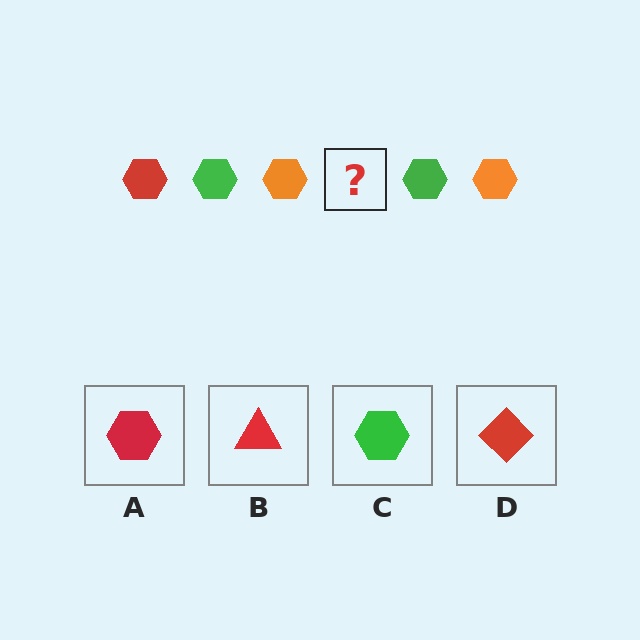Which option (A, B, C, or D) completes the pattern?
A.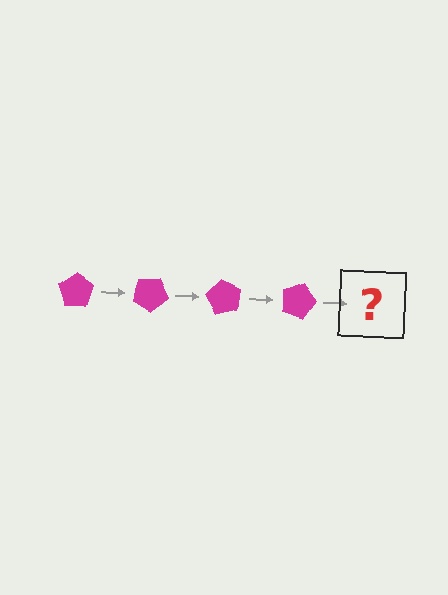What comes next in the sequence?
The next element should be a magenta pentagon rotated 120 degrees.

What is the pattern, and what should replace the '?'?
The pattern is that the pentagon rotates 30 degrees each step. The '?' should be a magenta pentagon rotated 120 degrees.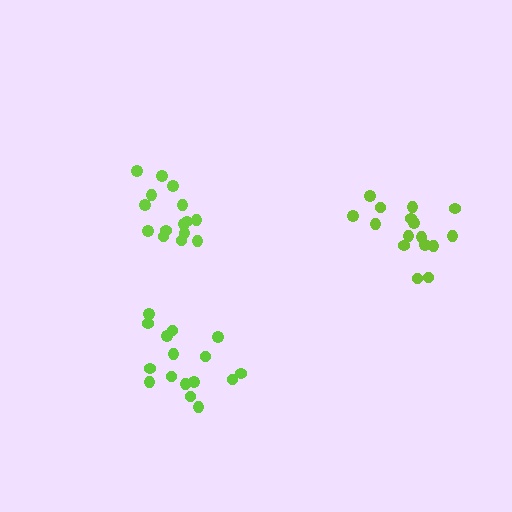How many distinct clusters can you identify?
There are 3 distinct clusters.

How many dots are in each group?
Group 1: 16 dots, Group 2: 16 dots, Group 3: 15 dots (47 total).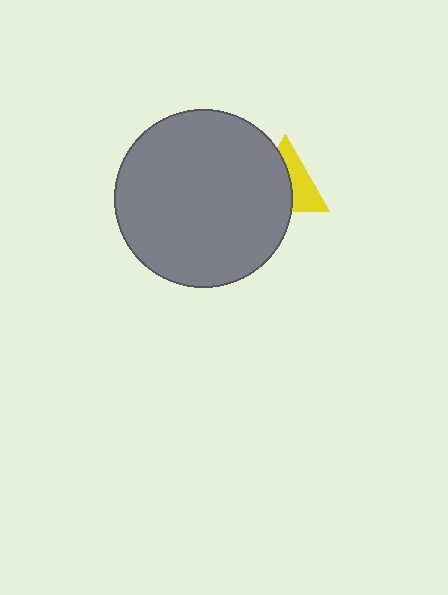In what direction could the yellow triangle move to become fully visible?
The yellow triangle could move right. That would shift it out from behind the gray circle entirely.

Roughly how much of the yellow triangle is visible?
About half of it is visible (roughly 46%).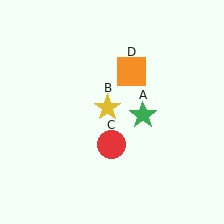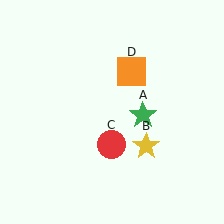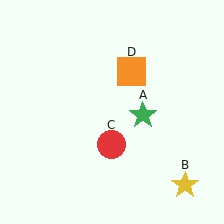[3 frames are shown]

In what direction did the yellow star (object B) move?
The yellow star (object B) moved down and to the right.